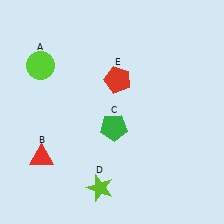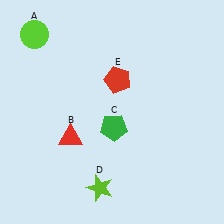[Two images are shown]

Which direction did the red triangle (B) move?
The red triangle (B) moved right.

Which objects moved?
The objects that moved are: the lime circle (A), the red triangle (B).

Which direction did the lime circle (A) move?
The lime circle (A) moved up.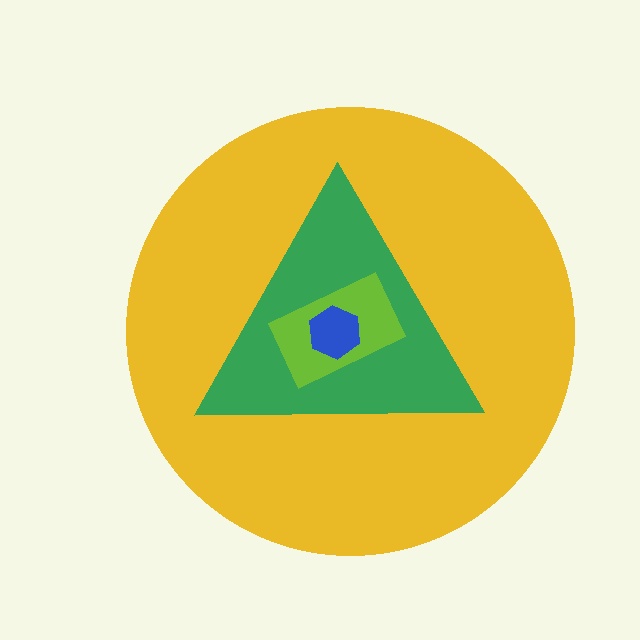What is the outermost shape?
The yellow circle.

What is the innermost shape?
The blue hexagon.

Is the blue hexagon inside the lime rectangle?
Yes.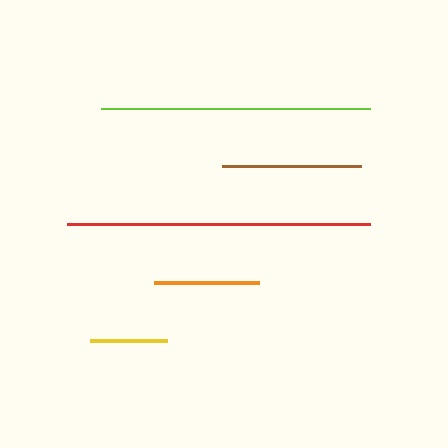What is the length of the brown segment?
The brown segment is approximately 140 pixels long.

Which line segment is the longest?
The red line is the longest at approximately 303 pixels.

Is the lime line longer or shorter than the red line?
The red line is longer than the lime line.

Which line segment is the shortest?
The yellow line is the shortest at approximately 77 pixels.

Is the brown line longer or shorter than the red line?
The red line is longer than the brown line.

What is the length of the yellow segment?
The yellow segment is approximately 77 pixels long.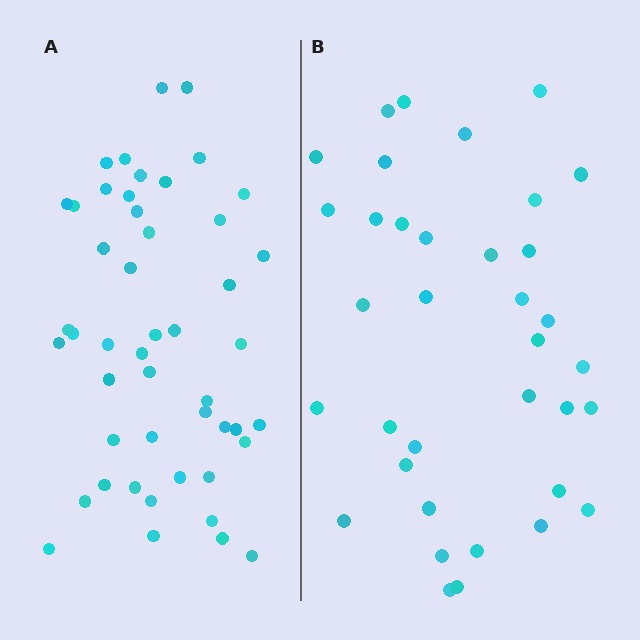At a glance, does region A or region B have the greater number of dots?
Region A (the left region) has more dots.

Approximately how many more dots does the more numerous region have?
Region A has roughly 12 or so more dots than region B.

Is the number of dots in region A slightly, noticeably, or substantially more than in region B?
Region A has noticeably more, but not dramatically so. The ratio is roughly 1.3 to 1.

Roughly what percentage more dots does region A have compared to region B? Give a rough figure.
About 35% more.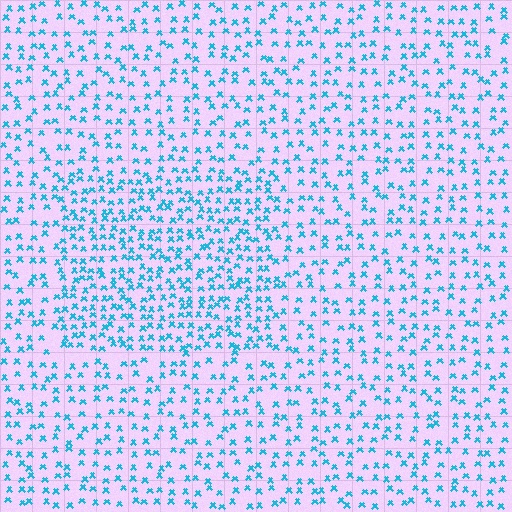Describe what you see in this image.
The image contains small cyan elements arranged at two different densities. A rectangle-shaped region is visible where the elements are more densely packed than the surrounding area.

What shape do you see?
I see a rectangle.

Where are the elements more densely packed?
The elements are more densely packed inside the rectangle boundary.